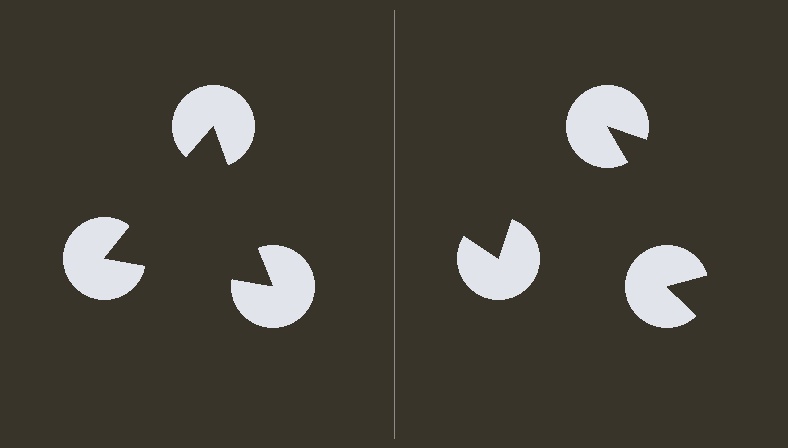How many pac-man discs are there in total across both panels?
6 — 3 on each side.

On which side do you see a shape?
An illusory triangle appears on the left side. On the right side the wedge cuts are rotated, so no coherent shape forms.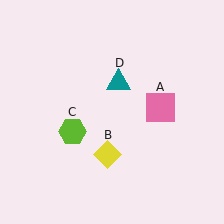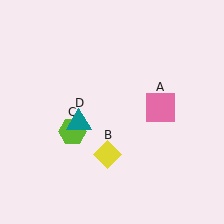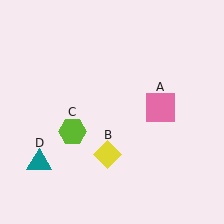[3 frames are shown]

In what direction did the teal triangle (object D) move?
The teal triangle (object D) moved down and to the left.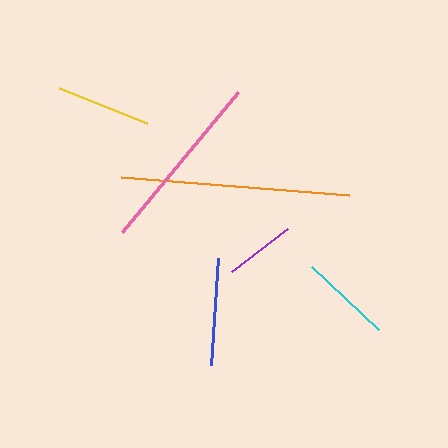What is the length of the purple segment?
The purple segment is approximately 70 pixels long.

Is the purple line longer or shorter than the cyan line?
The cyan line is longer than the purple line.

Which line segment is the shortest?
The purple line is the shortest at approximately 70 pixels.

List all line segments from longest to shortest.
From longest to shortest: orange, pink, blue, yellow, cyan, purple.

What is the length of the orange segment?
The orange segment is approximately 229 pixels long.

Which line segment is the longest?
The orange line is the longest at approximately 229 pixels.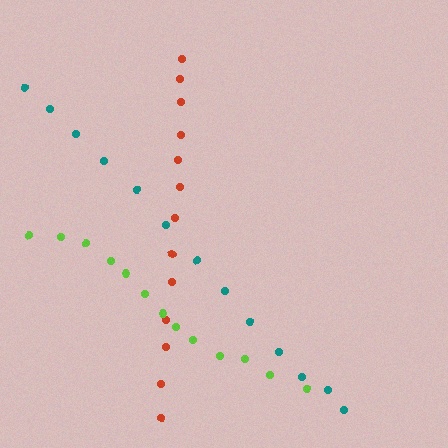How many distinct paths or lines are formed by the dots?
There are 3 distinct paths.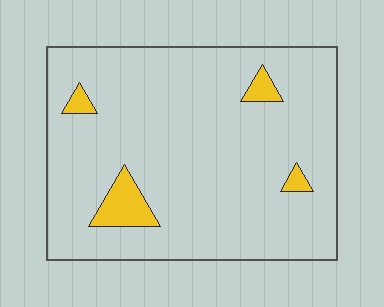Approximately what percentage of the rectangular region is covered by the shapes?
Approximately 5%.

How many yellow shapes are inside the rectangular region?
4.